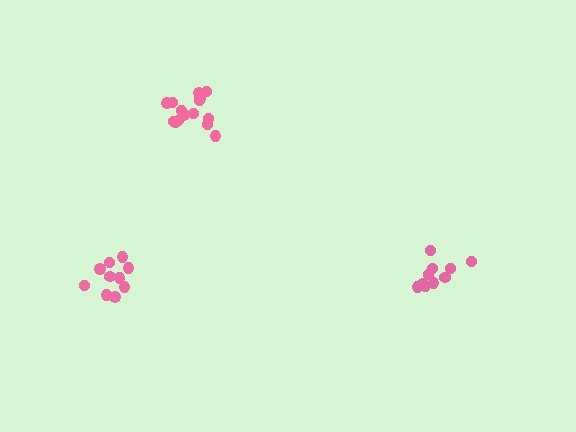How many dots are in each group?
Group 1: 10 dots, Group 2: 15 dots, Group 3: 10 dots (35 total).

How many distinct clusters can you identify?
There are 3 distinct clusters.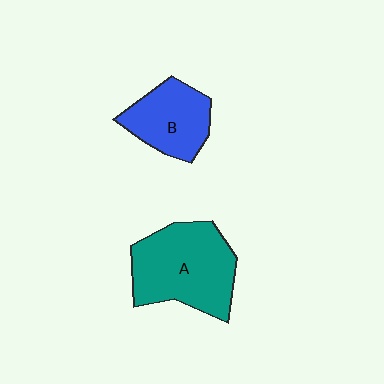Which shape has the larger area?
Shape A (teal).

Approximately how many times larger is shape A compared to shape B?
Approximately 1.6 times.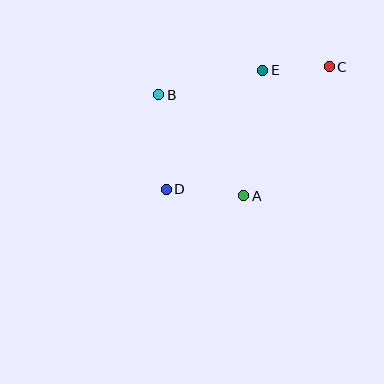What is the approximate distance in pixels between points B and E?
The distance between B and E is approximately 107 pixels.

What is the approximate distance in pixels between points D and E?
The distance between D and E is approximately 153 pixels.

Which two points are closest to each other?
Points C and E are closest to each other.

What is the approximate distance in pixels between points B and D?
The distance between B and D is approximately 95 pixels.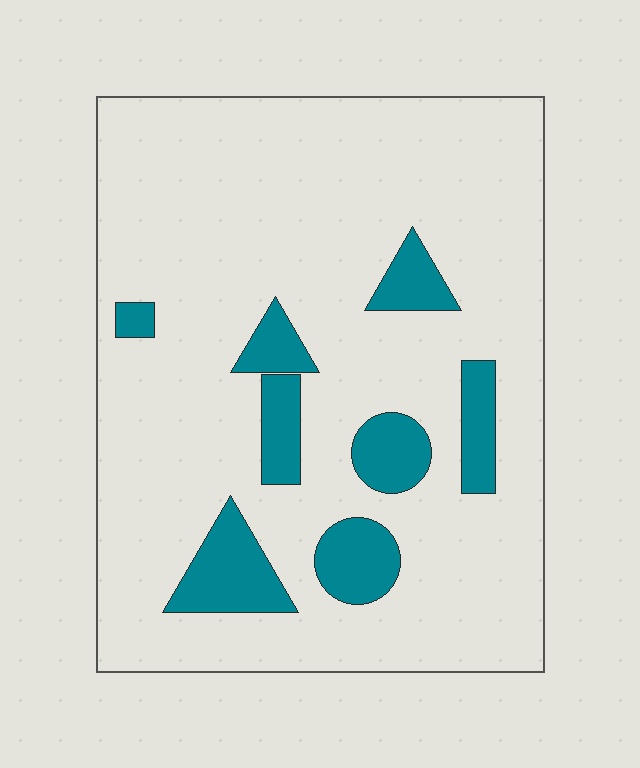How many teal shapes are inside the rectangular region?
8.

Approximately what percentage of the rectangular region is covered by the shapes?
Approximately 15%.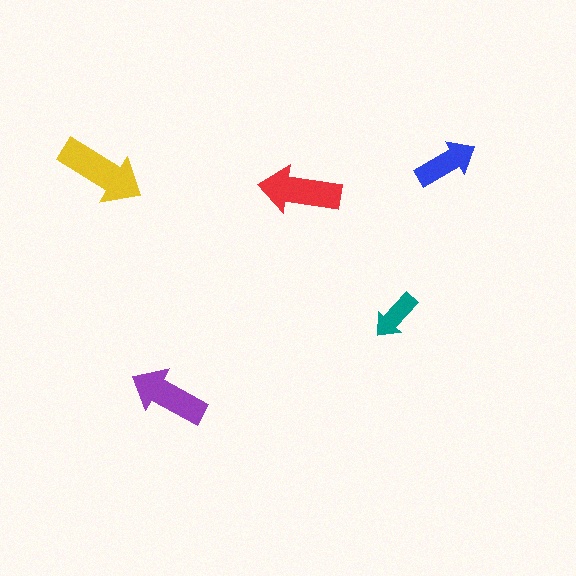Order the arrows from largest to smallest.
the yellow one, the red one, the purple one, the blue one, the teal one.